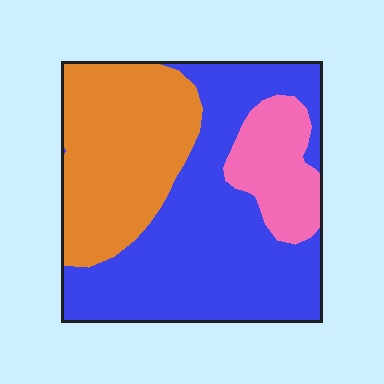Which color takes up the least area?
Pink, at roughly 15%.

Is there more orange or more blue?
Blue.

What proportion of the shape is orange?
Orange takes up between a quarter and a half of the shape.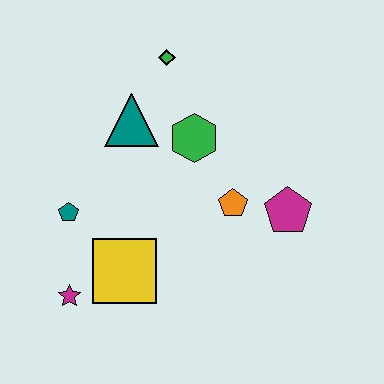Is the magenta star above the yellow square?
No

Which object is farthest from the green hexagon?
The magenta star is farthest from the green hexagon.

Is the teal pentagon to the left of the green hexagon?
Yes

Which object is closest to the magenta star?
The yellow square is closest to the magenta star.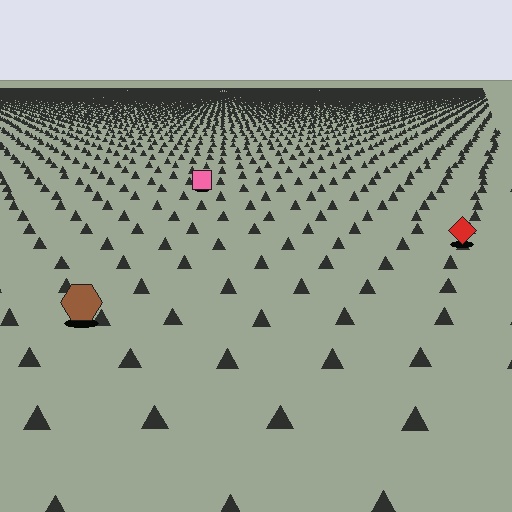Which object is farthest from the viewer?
The pink square is farthest from the viewer. It appears smaller and the ground texture around it is denser.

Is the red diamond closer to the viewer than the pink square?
Yes. The red diamond is closer — you can tell from the texture gradient: the ground texture is coarser near it.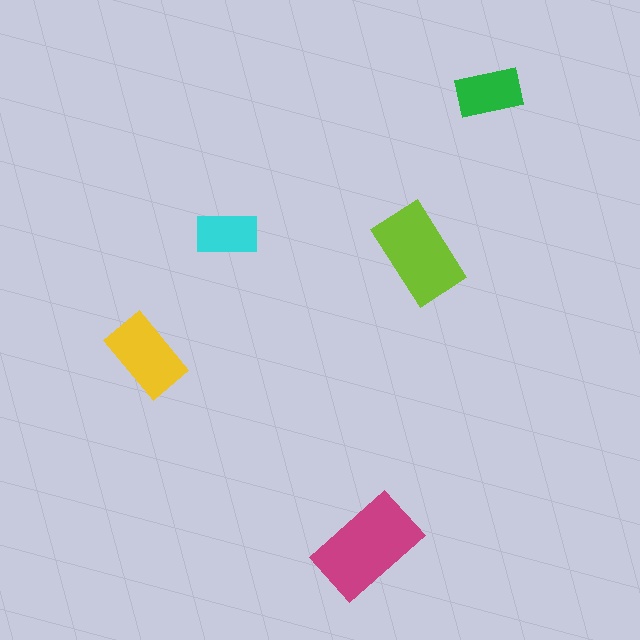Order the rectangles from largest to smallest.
the magenta one, the lime one, the yellow one, the green one, the cyan one.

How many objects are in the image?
There are 5 objects in the image.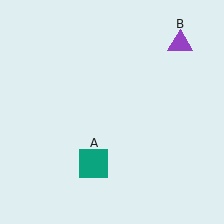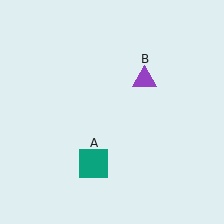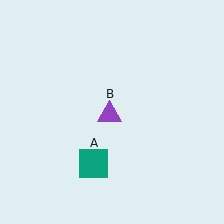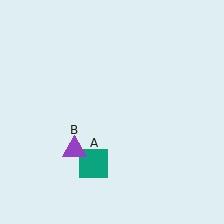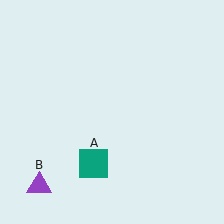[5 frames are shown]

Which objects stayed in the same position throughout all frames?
Teal square (object A) remained stationary.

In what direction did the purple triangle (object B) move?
The purple triangle (object B) moved down and to the left.